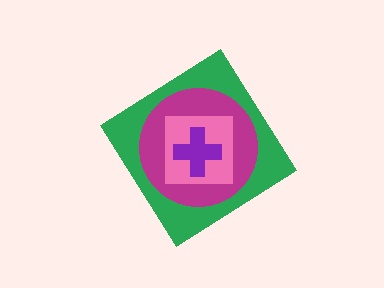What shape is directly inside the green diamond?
The magenta circle.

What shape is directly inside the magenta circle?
The pink square.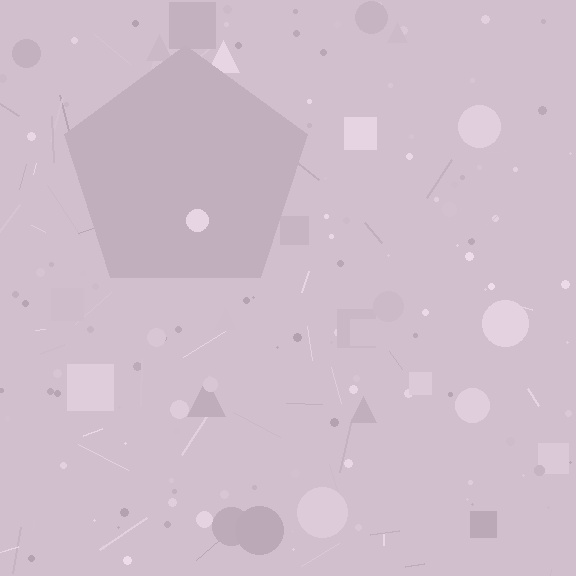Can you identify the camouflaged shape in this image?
The camouflaged shape is a pentagon.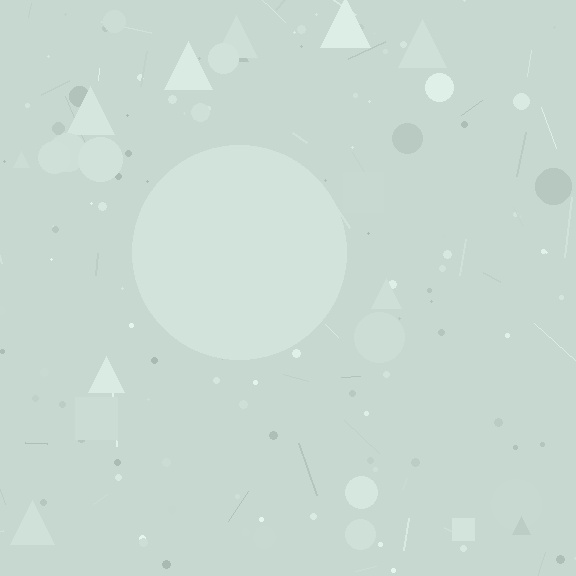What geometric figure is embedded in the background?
A circle is embedded in the background.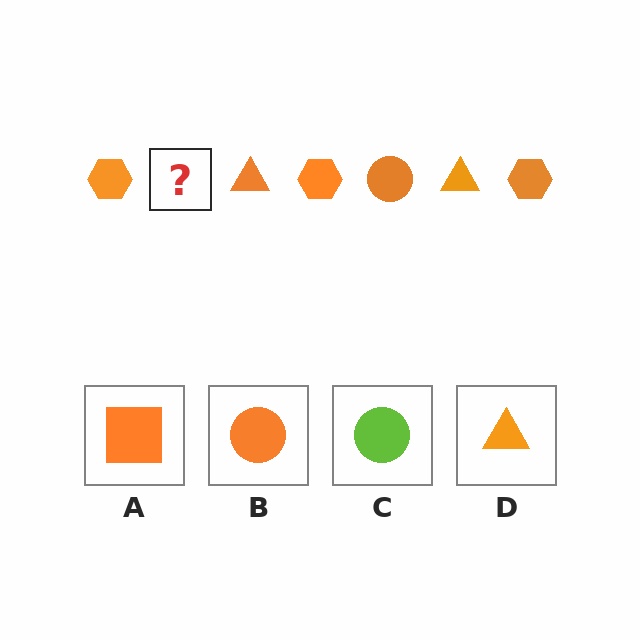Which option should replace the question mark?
Option B.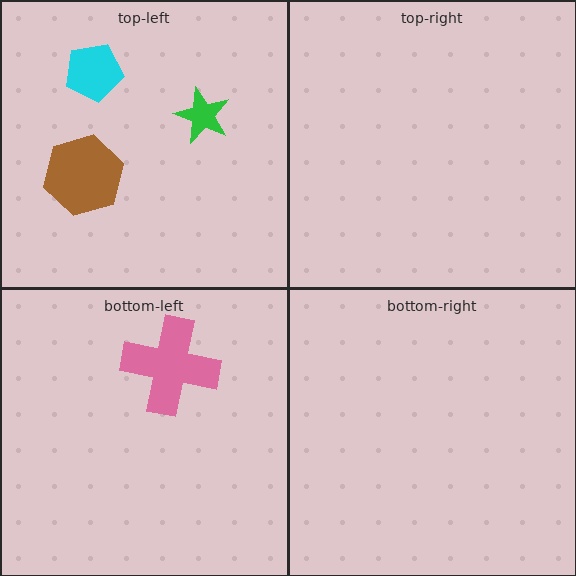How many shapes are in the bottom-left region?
1.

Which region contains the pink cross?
The bottom-left region.